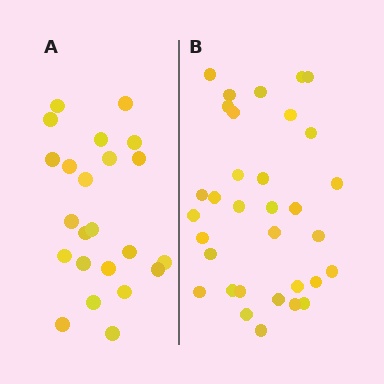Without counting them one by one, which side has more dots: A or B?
Region B (the right region) has more dots.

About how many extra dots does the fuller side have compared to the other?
Region B has roughly 10 or so more dots than region A.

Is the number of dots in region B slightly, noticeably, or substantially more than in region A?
Region B has noticeably more, but not dramatically so. The ratio is roughly 1.4 to 1.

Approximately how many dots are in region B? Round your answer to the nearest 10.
About 30 dots. (The exact count is 33, which rounds to 30.)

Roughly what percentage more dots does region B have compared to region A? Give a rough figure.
About 45% more.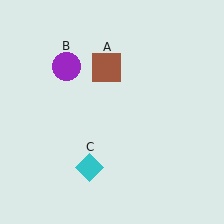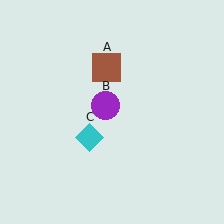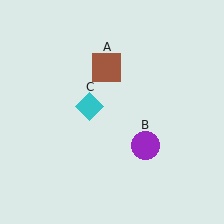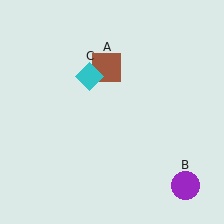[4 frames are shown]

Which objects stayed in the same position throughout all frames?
Brown square (object A) remained stationary.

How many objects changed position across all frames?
2 objects changed position: purple circle (object B), cyan diamond (object C).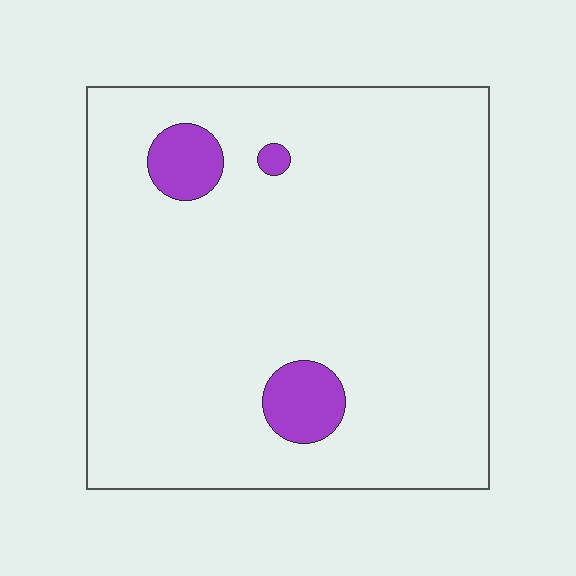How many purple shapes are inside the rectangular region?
3.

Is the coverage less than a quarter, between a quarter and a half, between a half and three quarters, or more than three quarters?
Less than a quarter.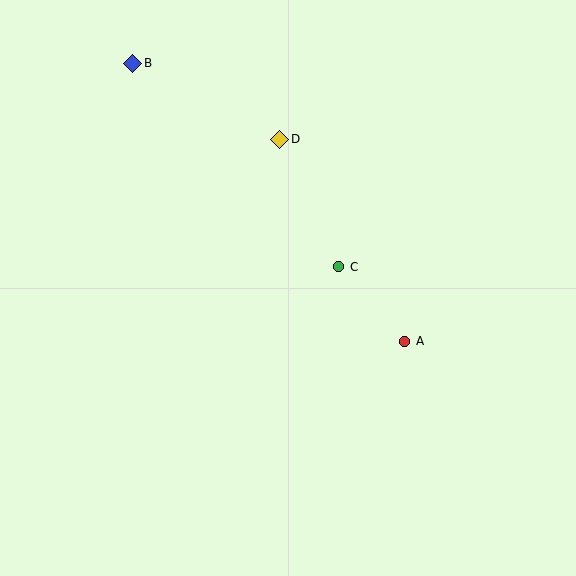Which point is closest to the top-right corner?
Point D is closest to the top-right corner.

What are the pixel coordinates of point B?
Point B is at (133, 63).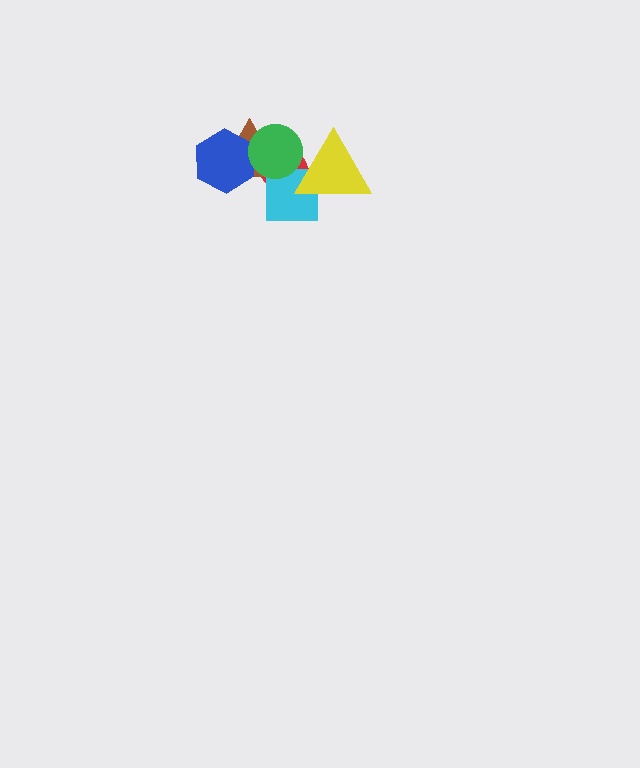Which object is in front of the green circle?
The yellow triangle is in front of the green circle.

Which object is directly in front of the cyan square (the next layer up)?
The green circle is directly in front of the cyan square.